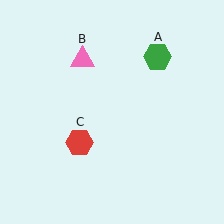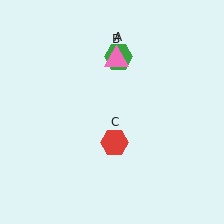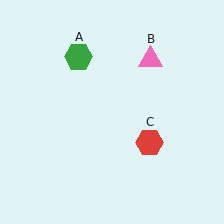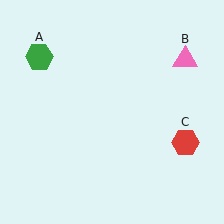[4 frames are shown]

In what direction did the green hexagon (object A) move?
The green hexagon (object A) moved left.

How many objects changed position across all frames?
3 objects changed position: green hexagon (object A), pink triangle (object B), red hexagon (object C).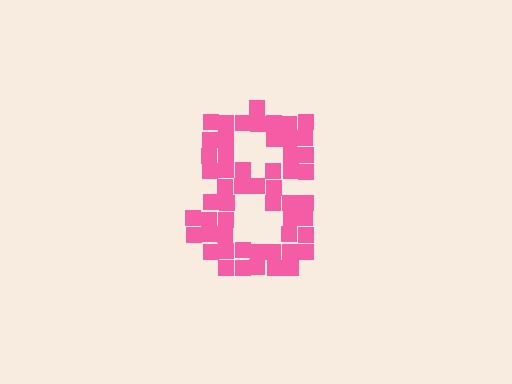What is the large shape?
The large shape is the digit 8.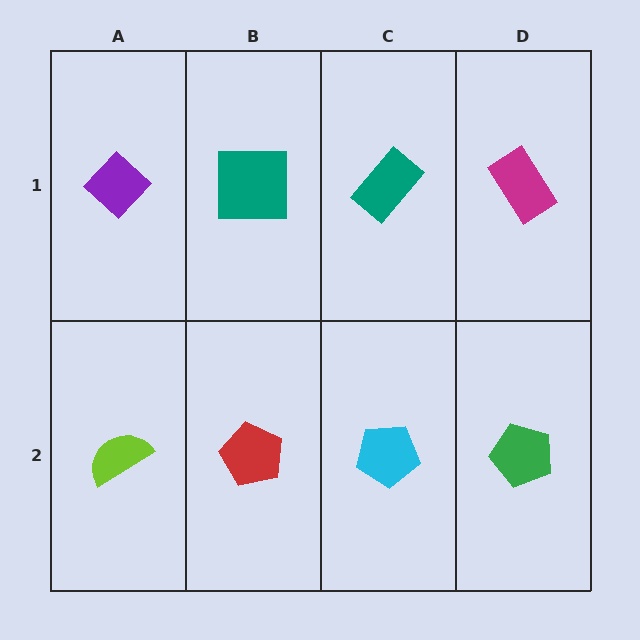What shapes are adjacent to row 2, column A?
A purple diamond (row 1, column A), a red pentagon (row 2, column B).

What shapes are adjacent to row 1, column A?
A lime semicircle (row 2, column A), a teal square (row 1, column B).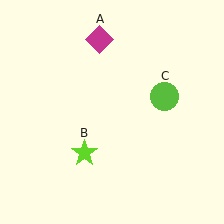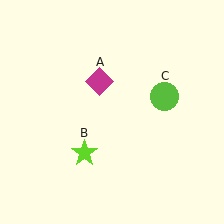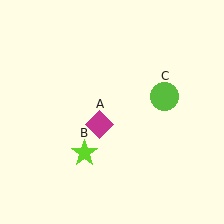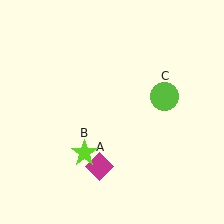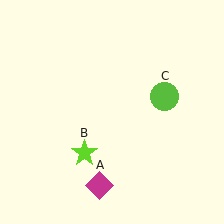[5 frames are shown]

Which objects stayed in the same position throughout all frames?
Lime star (object B) and lime circle (object C) remained stationary.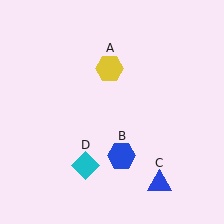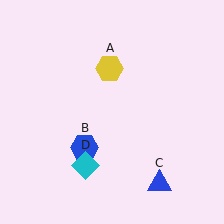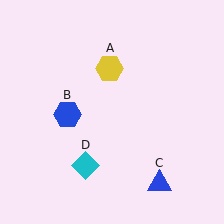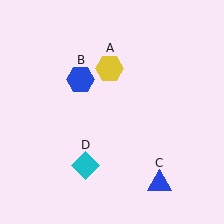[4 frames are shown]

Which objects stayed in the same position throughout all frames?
Yellow hexagon (object A) and blue triangle (object C) and cyan diamond (object D) remained stationary.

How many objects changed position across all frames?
1 object changed position: blue hexagon (object B).